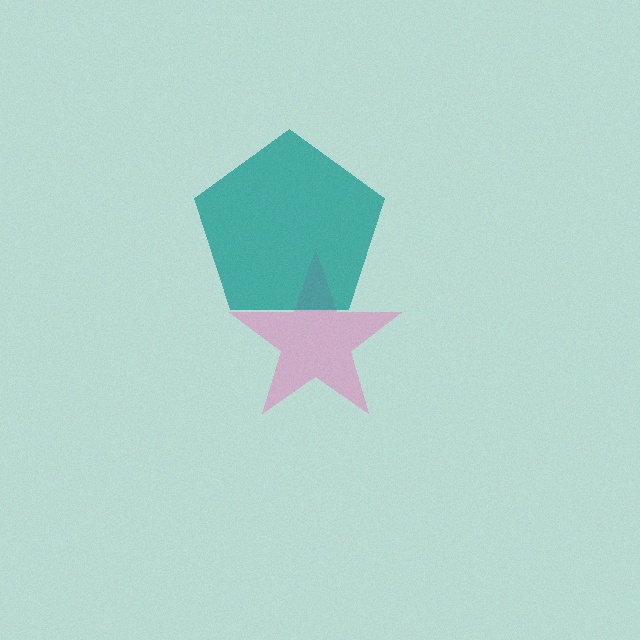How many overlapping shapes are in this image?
There are 2 overlapping shapes in the image.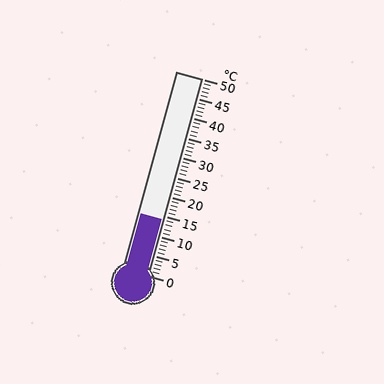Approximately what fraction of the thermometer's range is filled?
The thermometer is filled to approximately 30% of its range.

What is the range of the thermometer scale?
The thermometer scale ranges from 0°C to 50°C.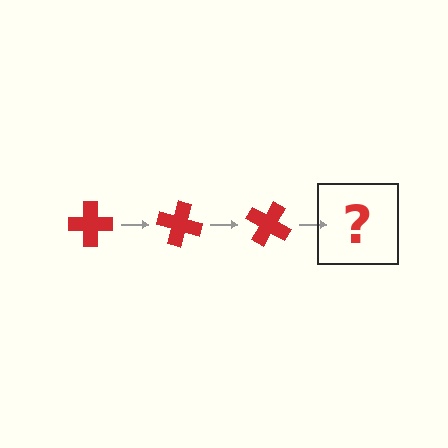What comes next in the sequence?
The next element should be a red cross rotated 45 degrees.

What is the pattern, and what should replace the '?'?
The pattern is that the cross rotates 15 degrees each step. The '?' should be a red cross rotated 45 degrees.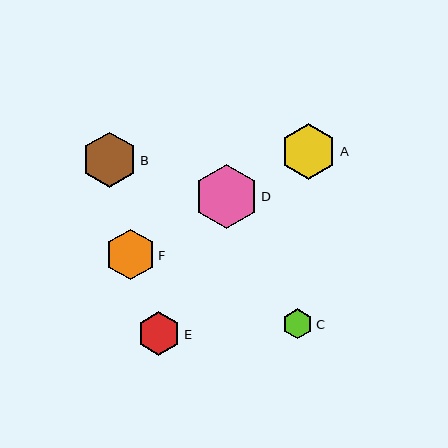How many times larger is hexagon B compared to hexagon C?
Hexagon B is approximately 1.8 times the size of hexagon C.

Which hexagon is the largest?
Hexagon D is the largest with a size of approximately 64 pixels.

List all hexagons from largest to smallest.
From largest to smallest: D, A, B, F, E, C.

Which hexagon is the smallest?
Hexagon C is the smallest with a size of approximately 30 pixels.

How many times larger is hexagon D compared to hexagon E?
Hexagon D is approximately 1.5 times the size of hexagon E.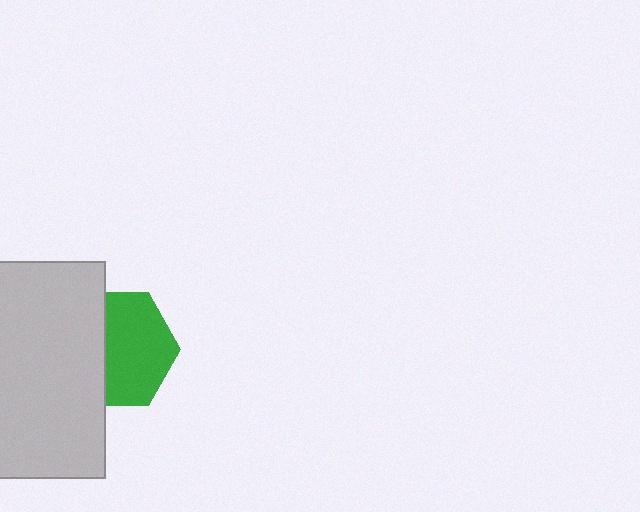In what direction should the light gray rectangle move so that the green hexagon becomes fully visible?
The light gray rectangle should move left. That is the shortest direction to clear the overlap and leave the green hexagon fully visible.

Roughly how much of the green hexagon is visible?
About half of it is visible (roughly 60%).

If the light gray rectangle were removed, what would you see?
You would see the complete green hexagon.